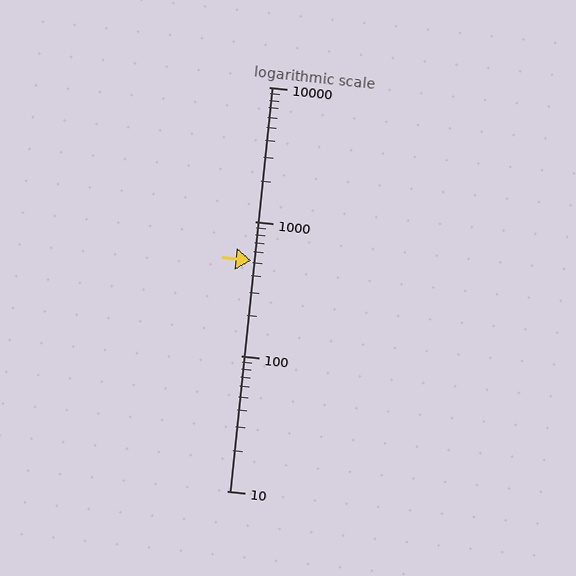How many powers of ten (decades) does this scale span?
The scale spans 3 decades, from 10 to 10000.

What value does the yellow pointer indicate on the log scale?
The pointer indicates approximately 510.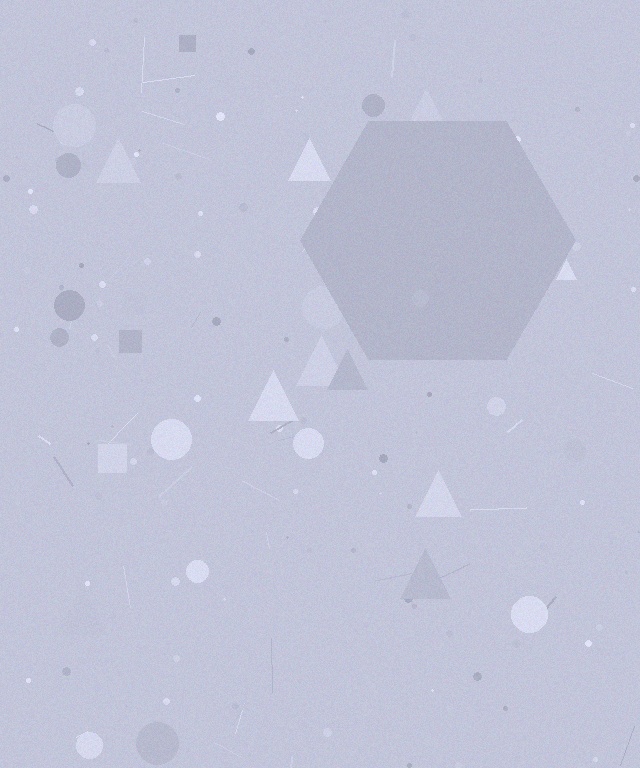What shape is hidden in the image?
A hexagon is hidden in the image.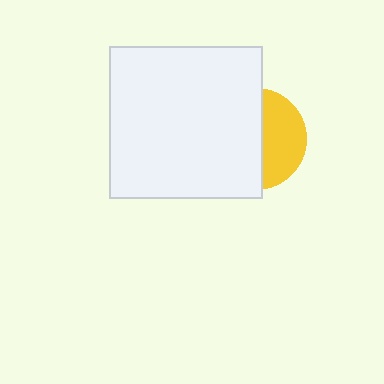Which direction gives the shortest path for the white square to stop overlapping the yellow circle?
Moving left gives the shortest separation.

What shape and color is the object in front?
The object in front is a white square.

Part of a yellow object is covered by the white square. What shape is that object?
It is a circle.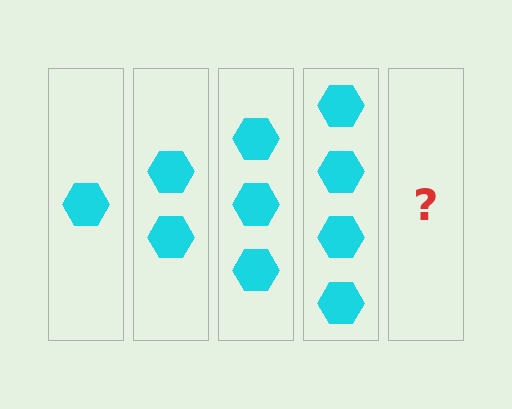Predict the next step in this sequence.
The next step is 5 hexagons.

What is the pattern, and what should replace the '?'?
The pattern is that each step adds one more hexagon. The '?' should be 5 hexagons.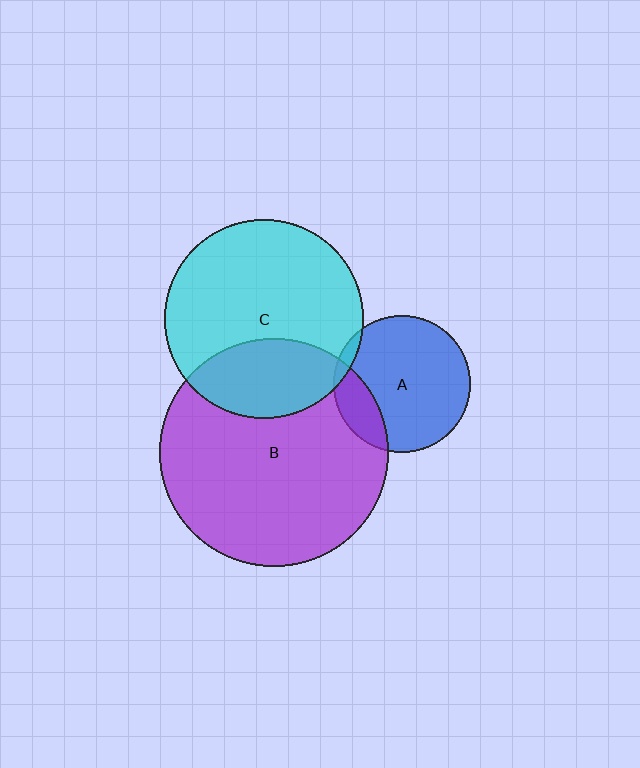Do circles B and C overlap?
Yes.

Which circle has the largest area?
Circle B (purple).